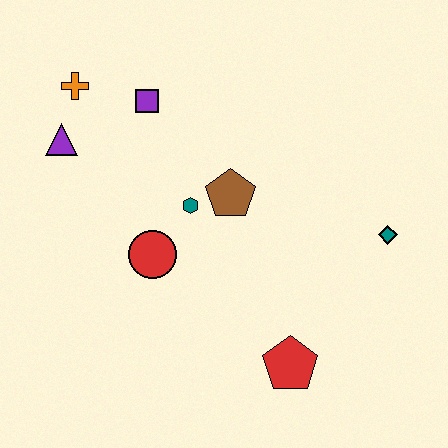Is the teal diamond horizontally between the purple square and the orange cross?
No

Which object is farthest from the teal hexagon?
The teal diamond is farthest from the teal hexagon.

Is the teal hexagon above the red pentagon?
Yes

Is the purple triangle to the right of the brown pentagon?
No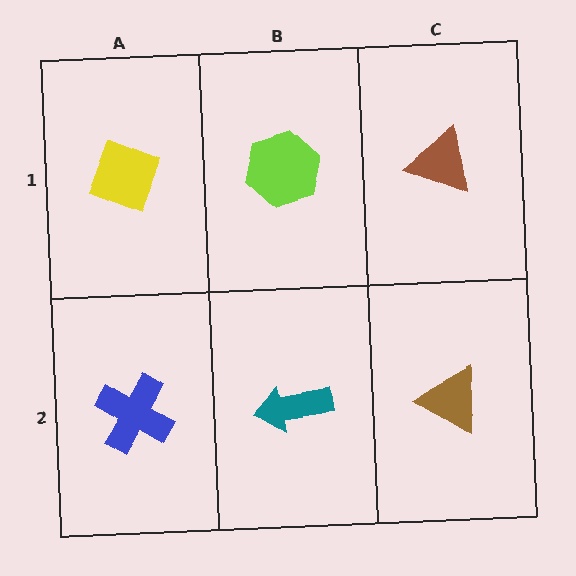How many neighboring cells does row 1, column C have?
2.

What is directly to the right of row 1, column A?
A lime hexagon.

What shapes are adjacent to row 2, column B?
A lime hexagon (row 1, column B), a blue cross (row 2, column A), a brown triangle (row 2, column C).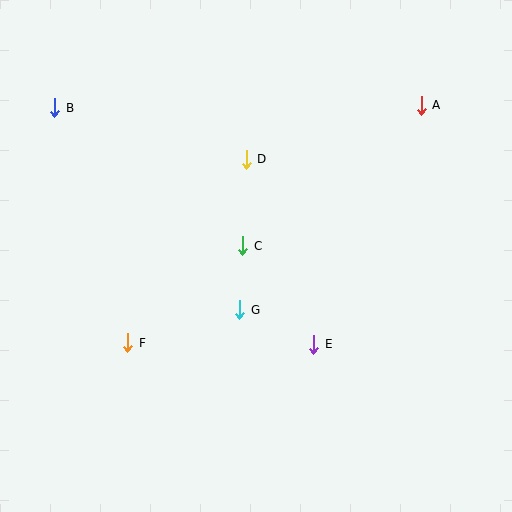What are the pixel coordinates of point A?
Point A is at (421, 105).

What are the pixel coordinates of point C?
Point C is at (243, 246).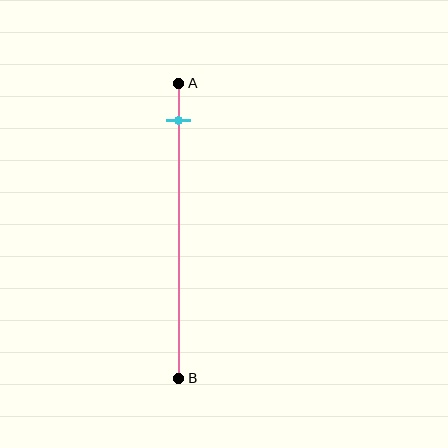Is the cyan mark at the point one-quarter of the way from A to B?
No, the mark is at about 15% from A, not at the 25% one-quarter point.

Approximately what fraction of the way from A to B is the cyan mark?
The cyan mark is approximately 15% of the way from A to B.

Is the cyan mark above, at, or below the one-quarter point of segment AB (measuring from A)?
The cyan mark is above the one-quarter point of segment AB.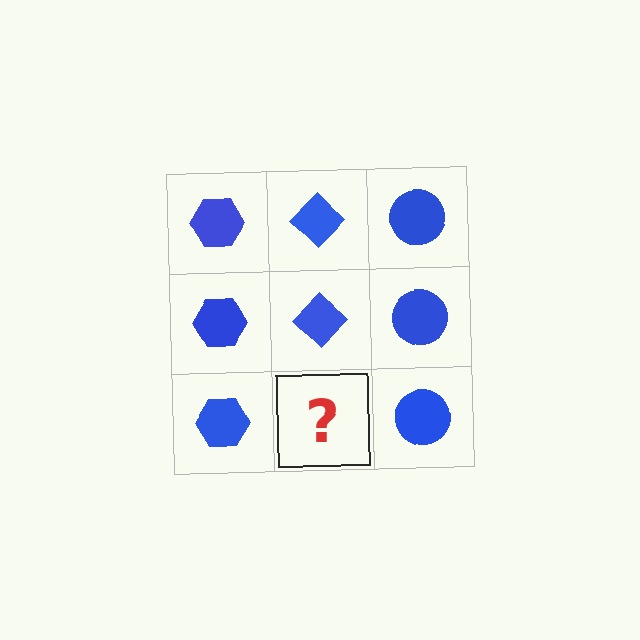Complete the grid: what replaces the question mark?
The question mark should be replaced with a blue diamond.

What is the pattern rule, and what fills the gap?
The rule is that each column has a consistent shape. The gap should be filled with a blue diamond.